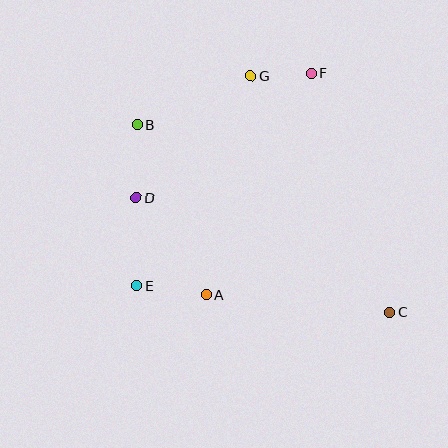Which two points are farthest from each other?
Points B and C are farthest from each other.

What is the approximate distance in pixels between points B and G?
The distance between B and G is approximately 124 pixels.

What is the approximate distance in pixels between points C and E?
The distance between C and E is approximately 255 pixels.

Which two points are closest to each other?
Points F and G are closest to each other.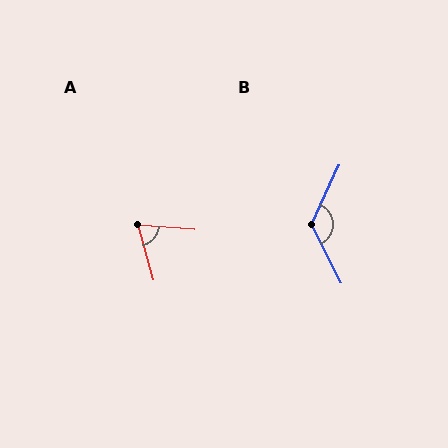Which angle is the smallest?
A, at approximately 70 degrees.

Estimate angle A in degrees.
Approximately 70 degrees.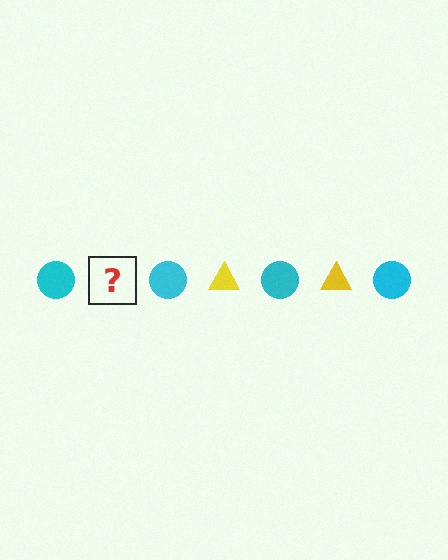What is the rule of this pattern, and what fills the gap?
The rule is that the pattern alternates between cyan circle and yellow triangle. The gap should be filled with a yellow triangle.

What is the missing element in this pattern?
The missing element is a yellow triangle.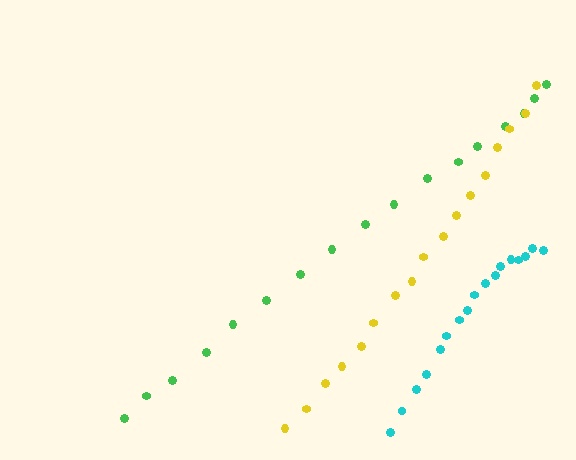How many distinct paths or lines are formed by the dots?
There are 3 distinct paths.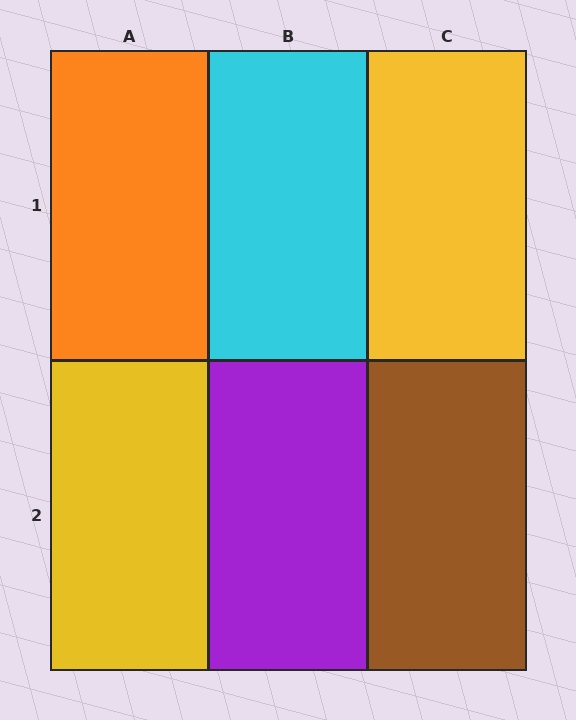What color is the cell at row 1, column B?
Cyan.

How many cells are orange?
1 cell is orange.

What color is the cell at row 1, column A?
Orange.